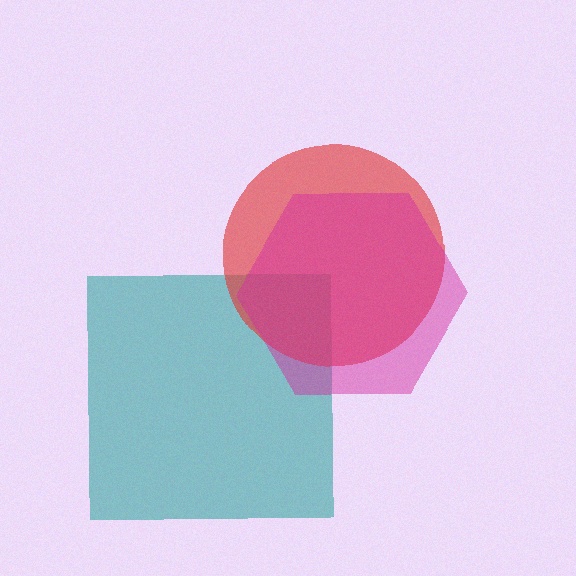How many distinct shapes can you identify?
There are 3 distinct shapes: a teal square, a red circle, a magenta hexagon.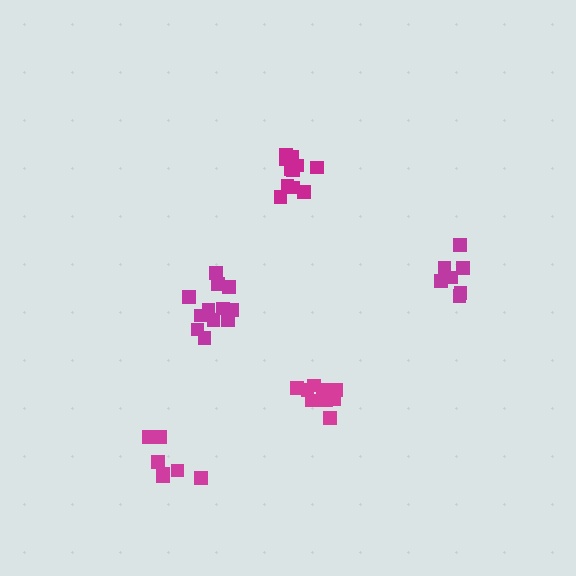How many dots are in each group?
Group 1: 11 dots, Group 2: 12 dots, Group 3: 7 dots, Group 4: 7 dots, Group 5: 10 dots (47 total).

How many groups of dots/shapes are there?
There are 5 groups.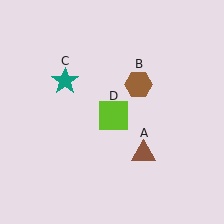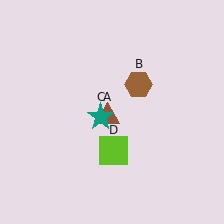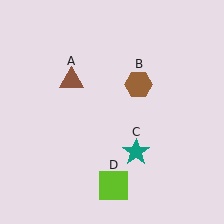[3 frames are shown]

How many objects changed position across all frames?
3 objects changed position: brown triangle (object A), teal star (object C), lime square (object D).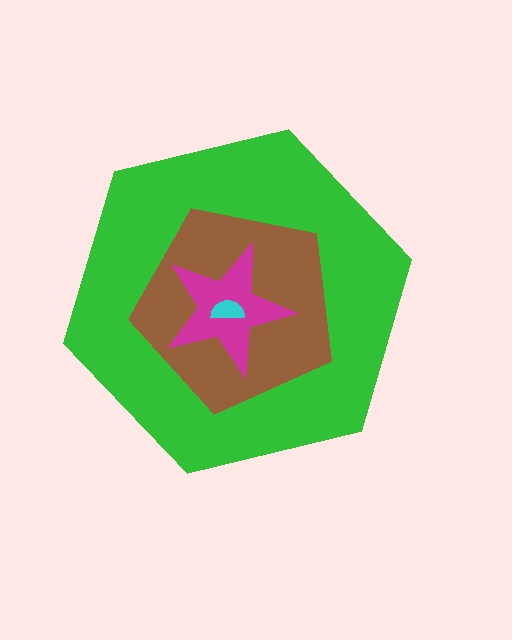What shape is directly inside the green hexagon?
The brown pentagon.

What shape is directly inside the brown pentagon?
The magenta star.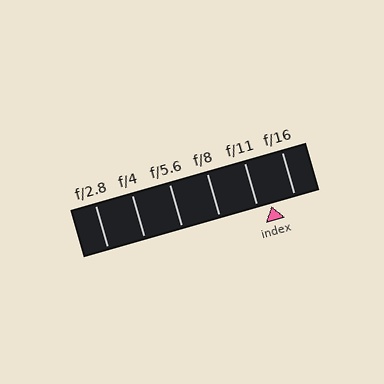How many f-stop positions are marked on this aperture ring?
There are 6 f-stop positions marked.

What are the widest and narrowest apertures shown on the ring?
The widest aperture shown is f/2.8 and the narrowest is f/16.